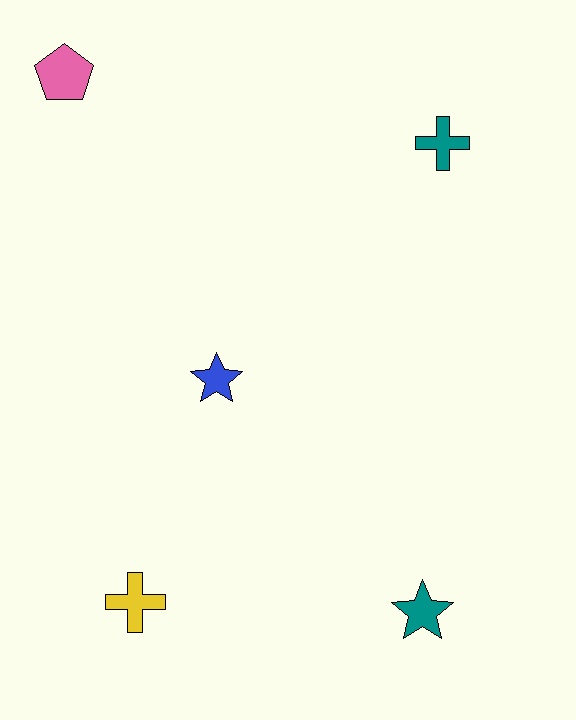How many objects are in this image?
There are 5 objects.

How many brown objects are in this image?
There are no brown objects.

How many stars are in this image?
There are 2 stars.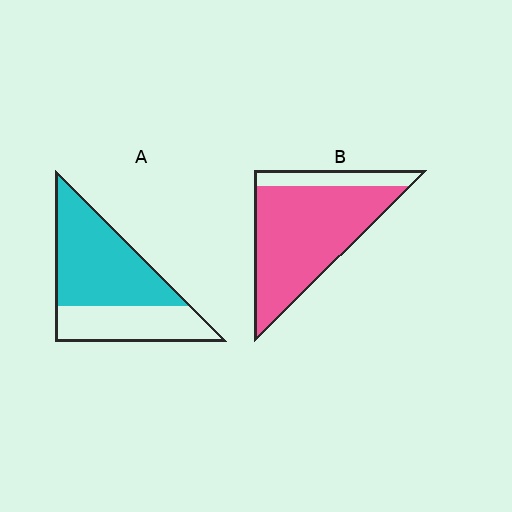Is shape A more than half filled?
Yes.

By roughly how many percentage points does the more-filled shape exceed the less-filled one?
By roughly 20 percentage points (B over A).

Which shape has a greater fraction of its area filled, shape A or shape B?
Shape B.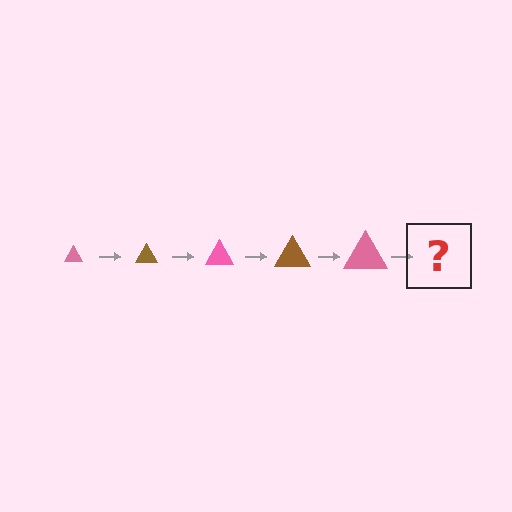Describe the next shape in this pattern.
It should be a brown triangle, larger than the previous one.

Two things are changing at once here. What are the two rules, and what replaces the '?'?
The two rules are that the triangle grows larger each step and the color cycles through pink and brown. The '?' should be a brown triangle, larger than the previous one.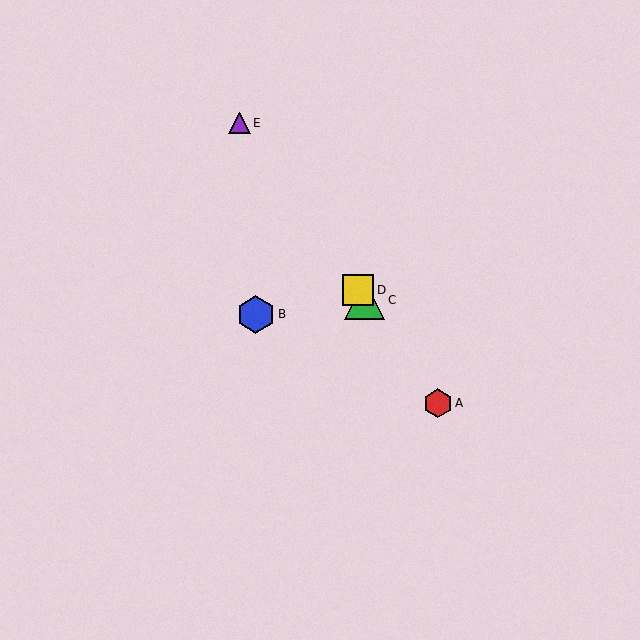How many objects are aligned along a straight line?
4 objects (A, C, D, E) are aligned along a straight line.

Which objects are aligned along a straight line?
Objects A, C, D, E are aligned along a straight line.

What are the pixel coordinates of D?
Object D is at (358, 290).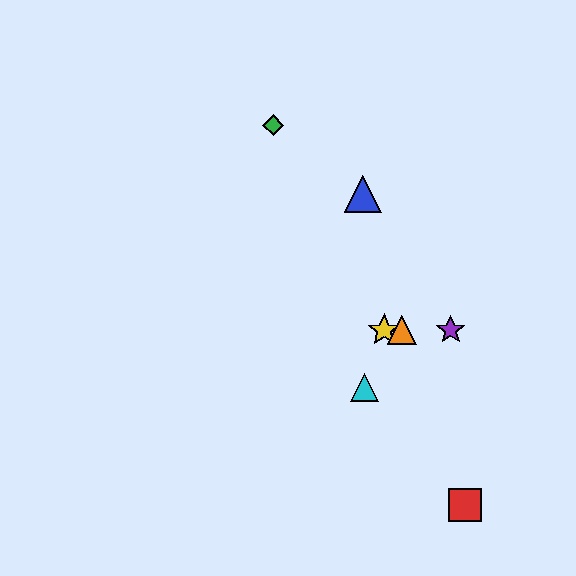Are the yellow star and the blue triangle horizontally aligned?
No, the yellow star is at y≈330 and the blue triangle is at y≈194.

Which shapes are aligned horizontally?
The yellow star, the purple star, the orange triangle are aligned horizontally.